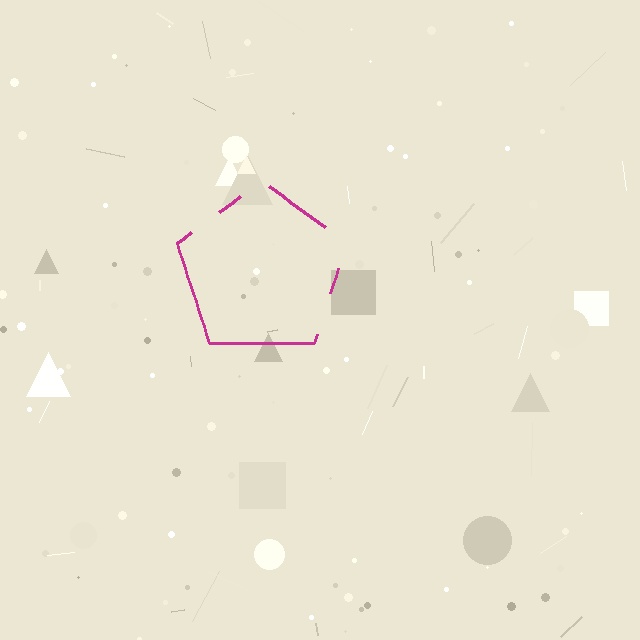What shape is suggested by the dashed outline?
The dashed outline suggests a pentagon.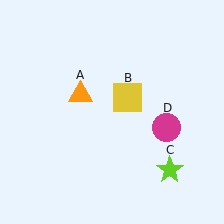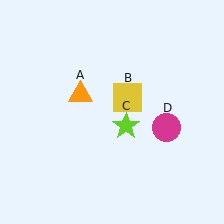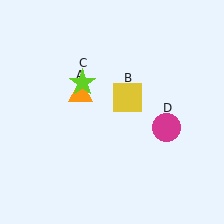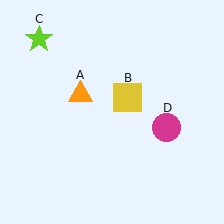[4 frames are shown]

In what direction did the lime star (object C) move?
The lime star (object C) moved up and to the left.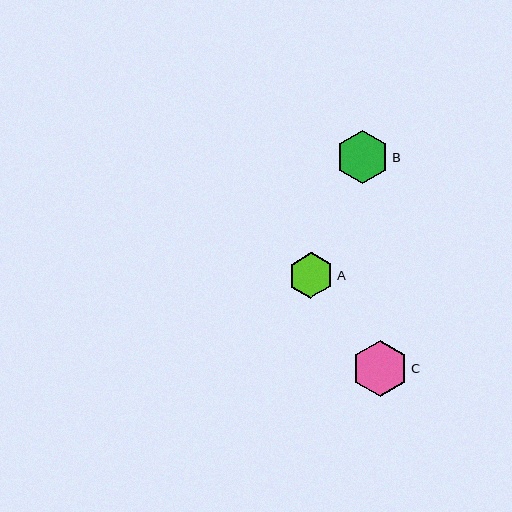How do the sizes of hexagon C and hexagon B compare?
Hexagon C and hexagon B are approximately the same size.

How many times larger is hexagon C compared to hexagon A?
Hexagon C is approximately 1.2 times the size of hexagon A.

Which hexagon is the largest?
Hexagon C is the largest with a size of approximately 56 pixels.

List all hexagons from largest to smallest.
From largest to smallest: C, B, A.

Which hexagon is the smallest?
Hexagon A is the smallest with a size of approximately 46 pixels.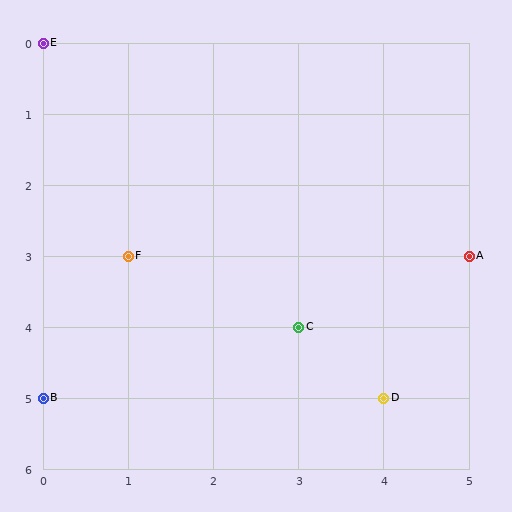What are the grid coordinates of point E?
Point E is at grid coordinates (0, 0).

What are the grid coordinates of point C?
Point C is at grid coordinates (3, 4).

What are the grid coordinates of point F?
Point F is at grid coordinates (1, 3).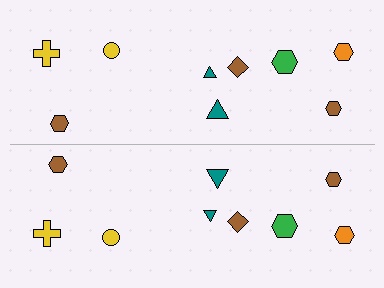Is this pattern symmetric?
Yes, this pattern has bilateral (reflection) symmetry.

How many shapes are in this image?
There are 18 shapes in this image.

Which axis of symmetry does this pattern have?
The pattern has a horizontal axis of symmetry running through the center of the image.